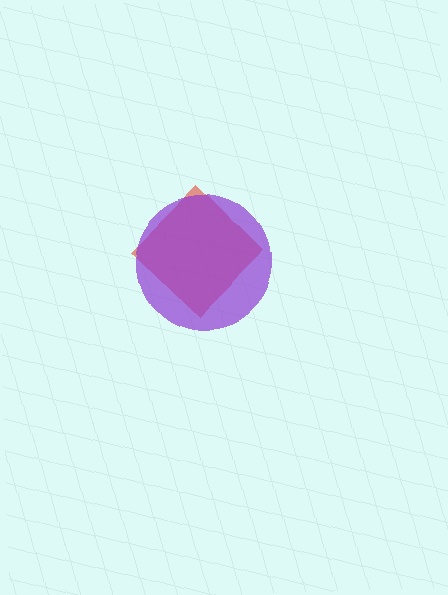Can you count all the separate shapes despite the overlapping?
Yes, there are 2 separate shapes.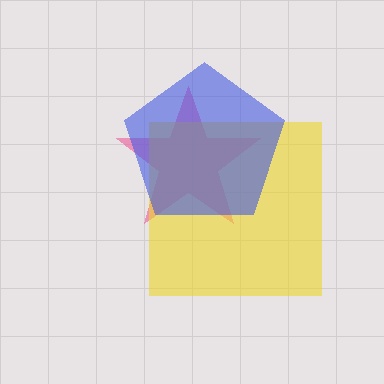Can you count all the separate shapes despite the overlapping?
Yes, there are 3 separate shapes.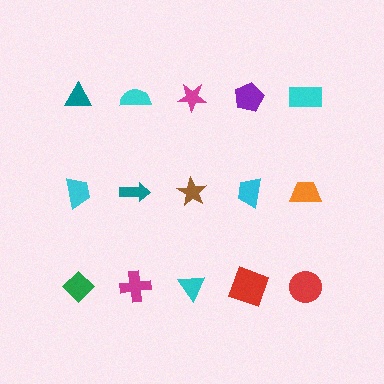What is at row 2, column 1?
A cyan trapezoid.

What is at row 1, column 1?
A teal triangle.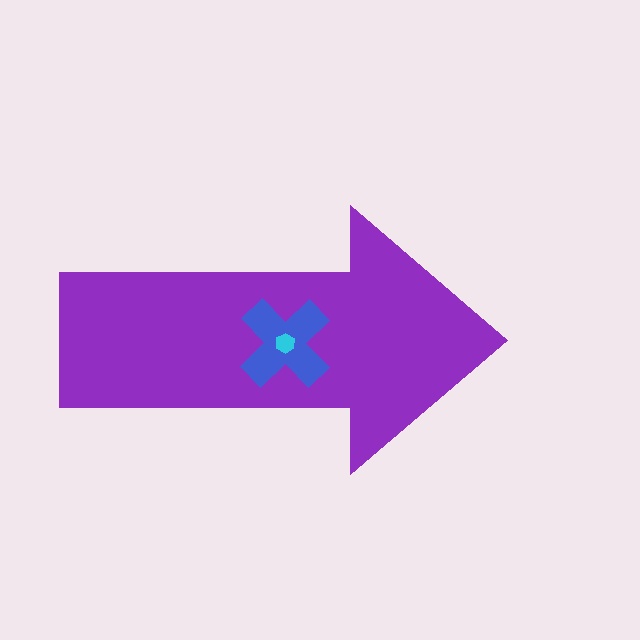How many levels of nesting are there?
3.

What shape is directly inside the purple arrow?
The blue cross.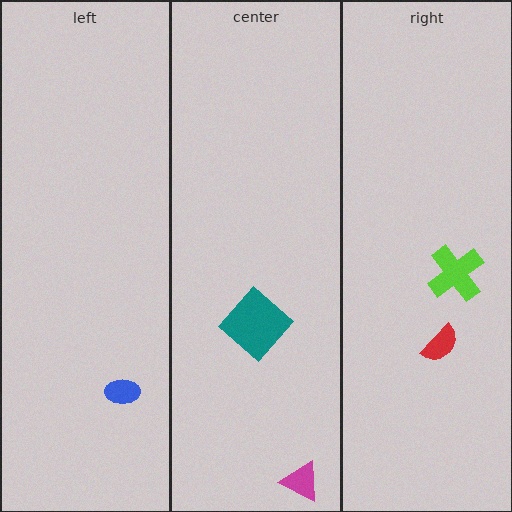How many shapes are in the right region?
2.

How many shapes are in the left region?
1.